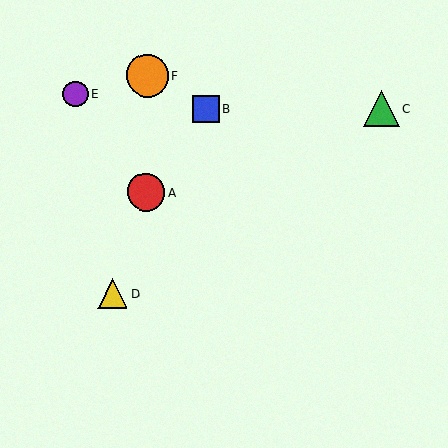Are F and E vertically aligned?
No, F is at x≈147 and E is at x≈75.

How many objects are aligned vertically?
2 objects (A, F) are aligned vertically.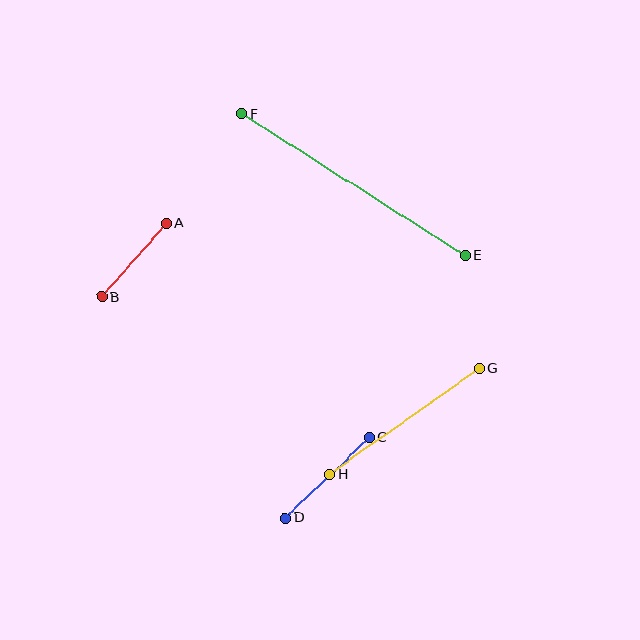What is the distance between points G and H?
The distance is approximately 183 pixels.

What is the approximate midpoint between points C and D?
The midpoint is at approximately (327, 478) pixels.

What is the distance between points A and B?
The distance is approximately 98 pixels.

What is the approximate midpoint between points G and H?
The midpoint is at approximately (404, 421) pixels.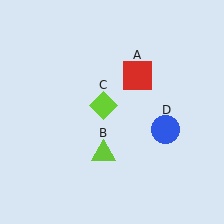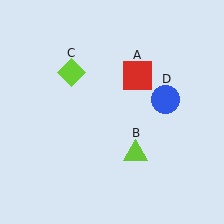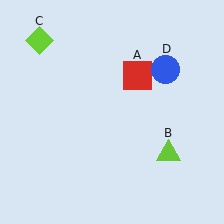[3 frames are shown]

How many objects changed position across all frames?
3 objects changed position: lime triangle (object B), lime diamond (object C), blue circle (object D).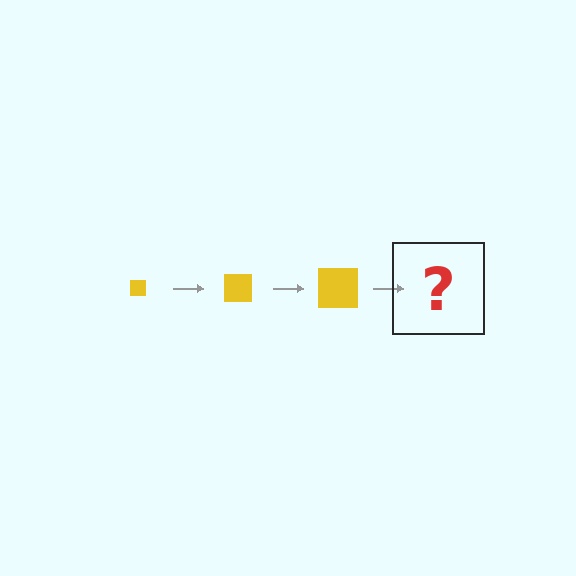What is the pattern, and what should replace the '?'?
The pattern is that the square gets progressively larger each step. The '?' should be a yellow square, larger than the previous one.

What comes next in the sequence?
The next element should be a yellow square, larger than the previous one.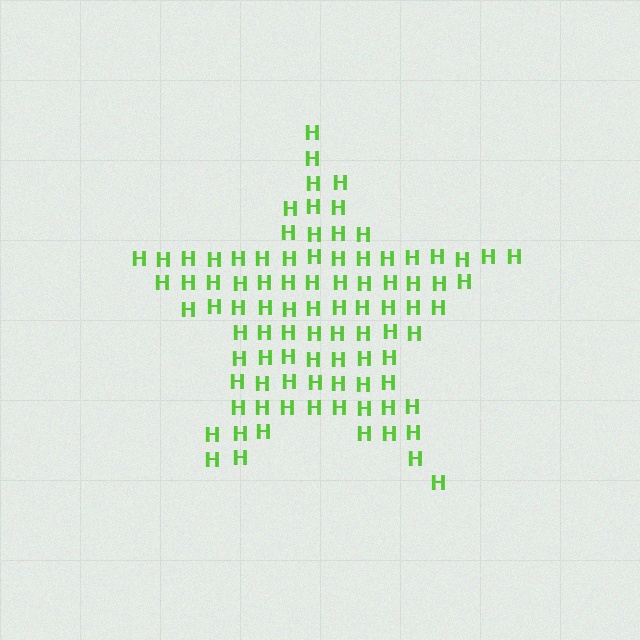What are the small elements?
The small elements are letter H's.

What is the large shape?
The large shape is a star.